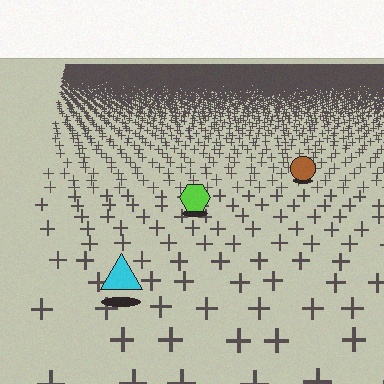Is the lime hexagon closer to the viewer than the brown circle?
Yes. The lime hexagon is closer — you can tell from the texture gradient: the ground texture is coarser near it.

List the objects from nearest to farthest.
From nearest to farthest: the cyan triangle, the lime hexagon, the brown circle.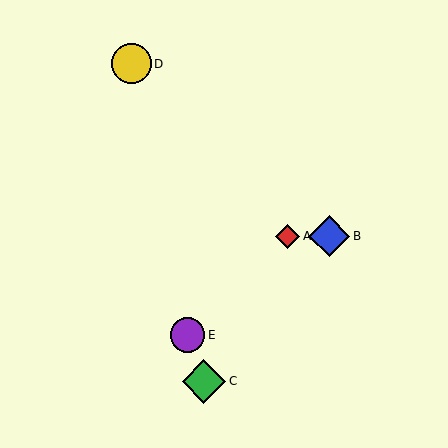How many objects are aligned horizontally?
2 objects (A, B) are aligned horizontally.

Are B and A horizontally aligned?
Yes, both are at y≈236.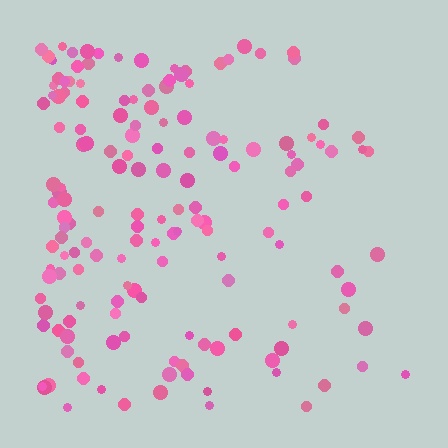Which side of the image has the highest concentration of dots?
The left.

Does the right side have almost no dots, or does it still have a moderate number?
Still a moderate number, just noticeably fewer than the left.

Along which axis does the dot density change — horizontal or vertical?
Horizontal.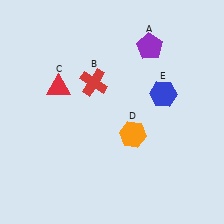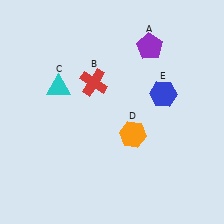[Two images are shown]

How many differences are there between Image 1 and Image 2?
There is 1 difference between the two images.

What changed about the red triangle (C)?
In Image 1, C is red. In Image 2, it changed to cyan.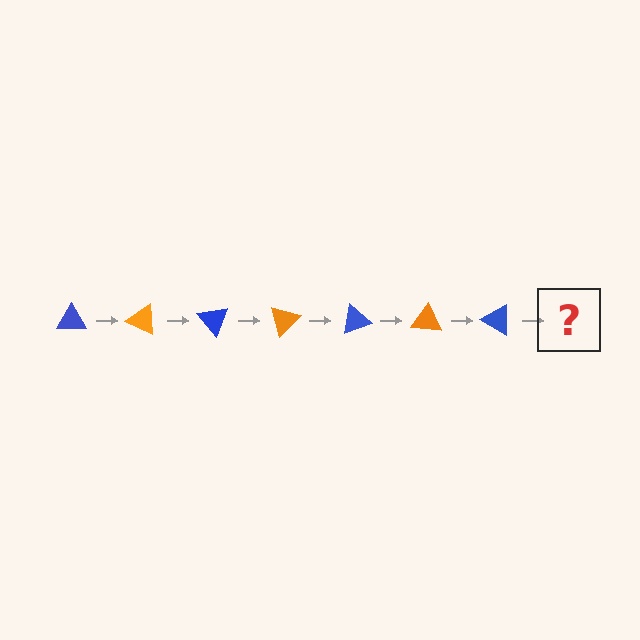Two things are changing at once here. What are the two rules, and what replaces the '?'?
The two rules are that it rotates 25 degrees each step and the color cycles through blue and orange. The '?' should be an orange triangle, rotated 175 degrees from the start.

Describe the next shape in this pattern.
It should be an orange triangle, rotated 175 degrees from the start.